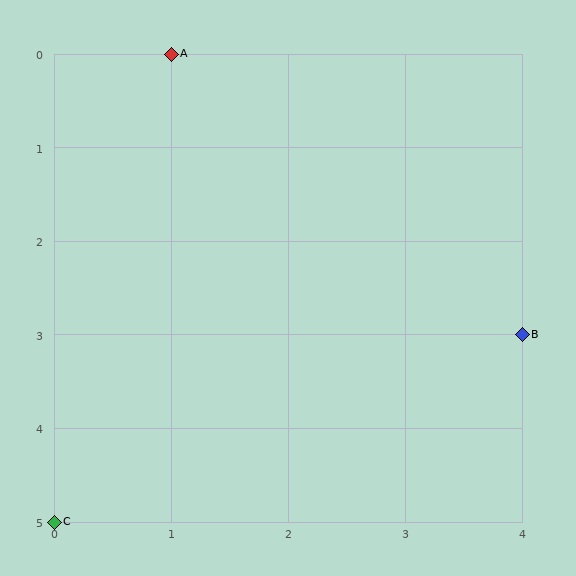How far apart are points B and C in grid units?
Points B and C are 4 columns and 2 rows apart (about 4.5 grid units diagonally).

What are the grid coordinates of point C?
Point C is at grid coordinates (0, 5).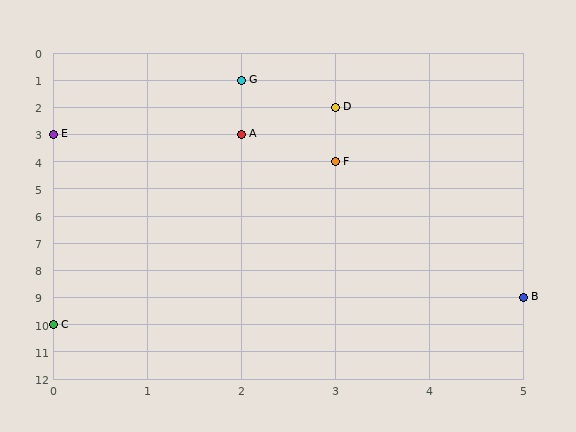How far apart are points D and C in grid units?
Points D and C are 3 columns and 8 rows apart (about 8.5 grid units diagonally).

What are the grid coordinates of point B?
Point B is at grid coordinates (5, 9).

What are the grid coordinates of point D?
Point D is at grid coordinates (3, 2).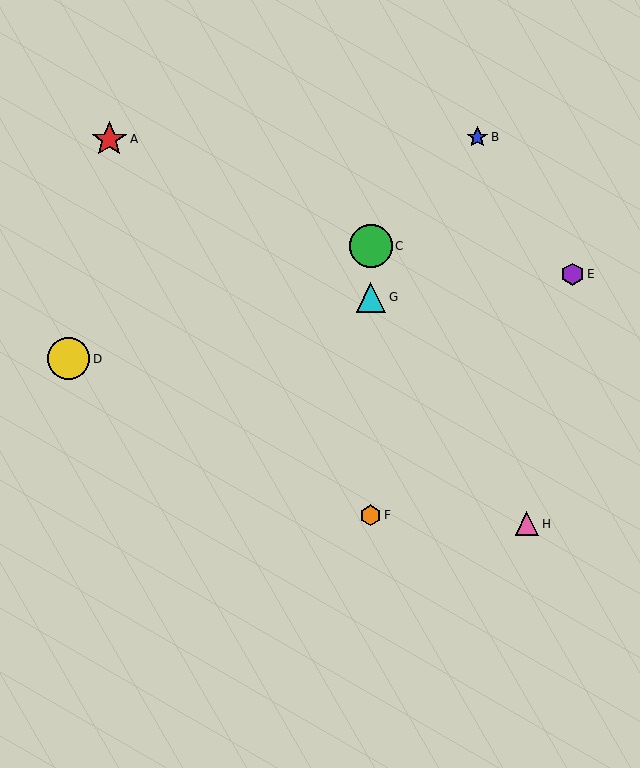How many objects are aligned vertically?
3 objects (C, F, G) are aligned vertically.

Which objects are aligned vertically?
Objects C, F, G are aligned vertically.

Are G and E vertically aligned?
No, G is at x≈371 and E is at x≈573.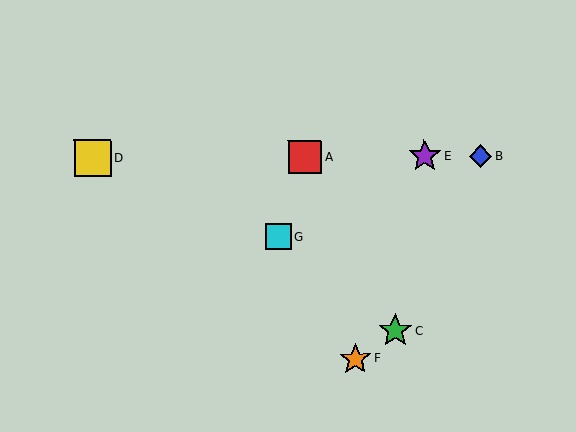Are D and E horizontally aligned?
Yes, both are at y≈158.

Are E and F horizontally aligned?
No, E is at y≈156 and F is at y≈359.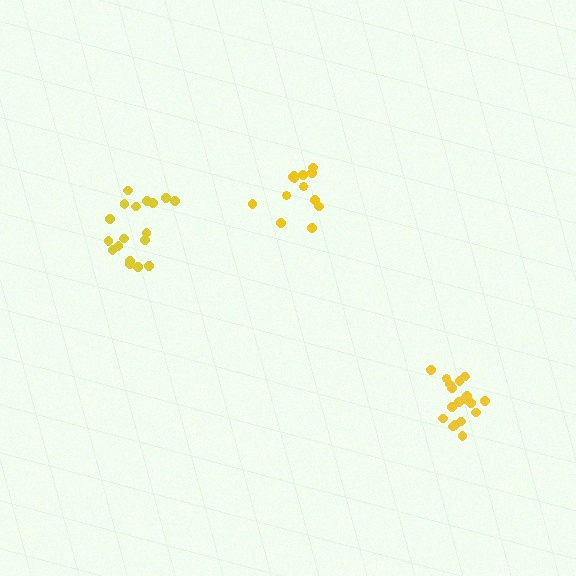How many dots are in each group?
Group 1: 13 dots, Group 2: 18 dots, Group 3: 18 dots (49 total).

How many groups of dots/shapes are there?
There are 3 groups.